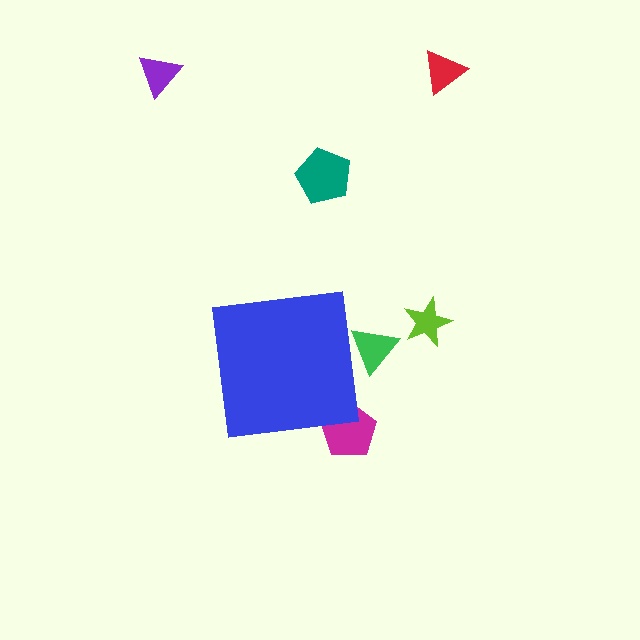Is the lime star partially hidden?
No, the lime star is fully visible.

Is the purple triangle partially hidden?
No, the purple triangle is fully visible.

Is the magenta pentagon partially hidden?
Yes, the magenta pentagon is partially hidden behind the blue square.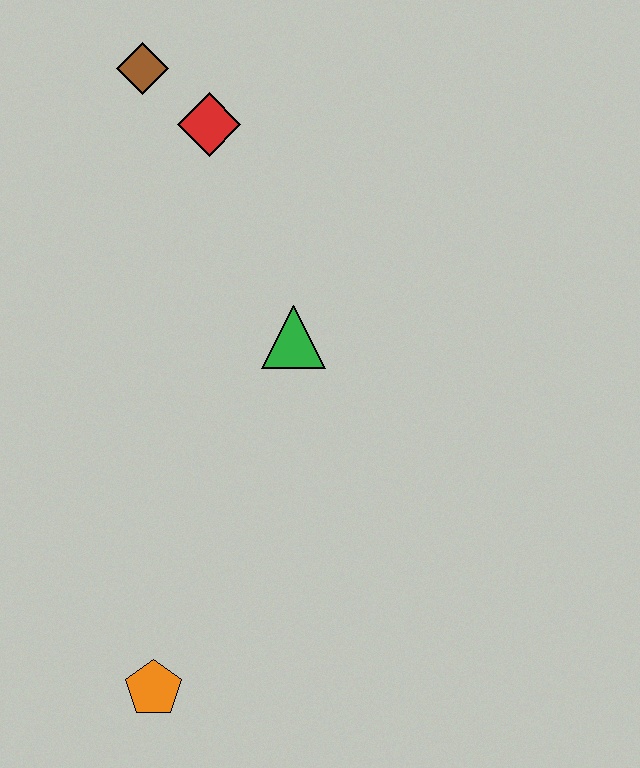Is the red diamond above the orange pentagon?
Yes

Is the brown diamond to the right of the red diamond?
No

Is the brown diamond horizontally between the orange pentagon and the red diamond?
No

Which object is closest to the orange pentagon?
The green triangle is closest to the orange pentagon.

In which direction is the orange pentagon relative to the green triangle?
The orange pentagon is below the green triangle.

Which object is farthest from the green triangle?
The orange pentagon is farthest from the green triangle.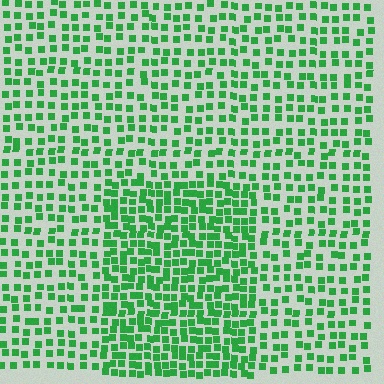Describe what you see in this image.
The image contains small green elements arranged at two different densities. A rectangle-shaped region is visible where the elements are more densely packed than the surrounding area.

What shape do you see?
I see a rectangle.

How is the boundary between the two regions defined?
The boundary is defined by a change in element density (approximately 1.7x ratio). All elements are the same color, size, and shape.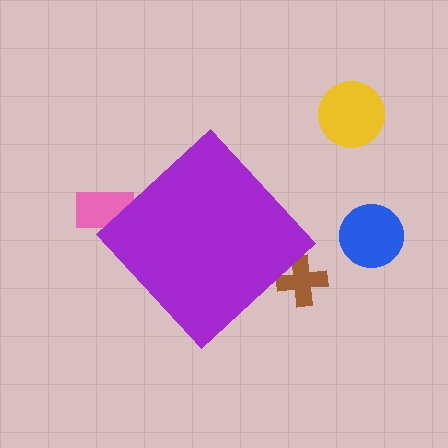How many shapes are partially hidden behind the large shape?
2 shapes are partially hidden.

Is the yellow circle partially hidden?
No, the yellow circle is fully visible.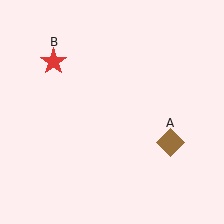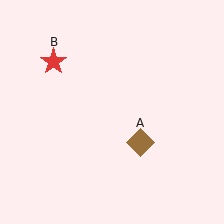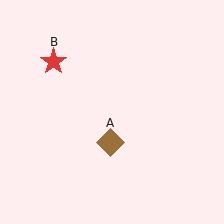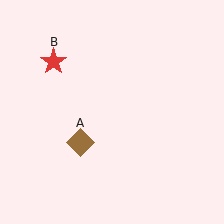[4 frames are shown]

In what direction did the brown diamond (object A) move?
The brown diamond (object A) moved left.